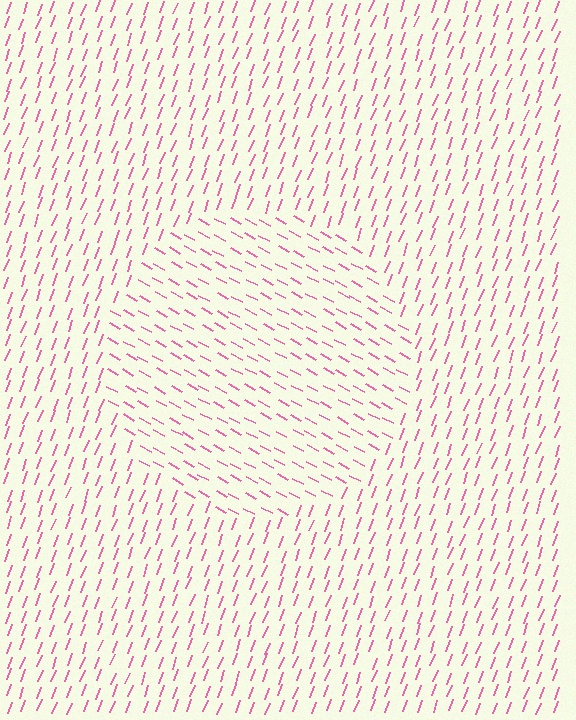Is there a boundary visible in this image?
Yes, there is a texture boundary formed by a change in line orientation.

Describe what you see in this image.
The image is filled with small pink line segments. A circle region in the image has lines oriented differently from the surrounding lines, creating a visible texture boundary.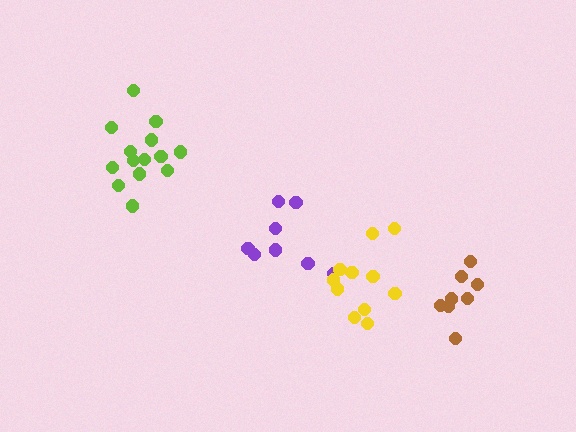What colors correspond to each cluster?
The clusters are colored: brown, purple, lime, yellow.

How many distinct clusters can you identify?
There are 4 distinct clusters.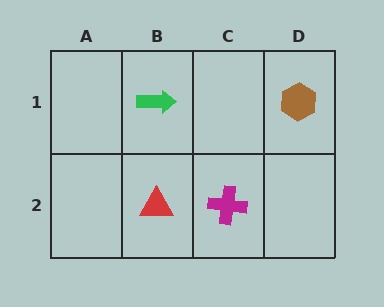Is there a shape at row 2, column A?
No, that cell is empty.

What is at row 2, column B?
A red triangle.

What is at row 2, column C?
A magenta cross.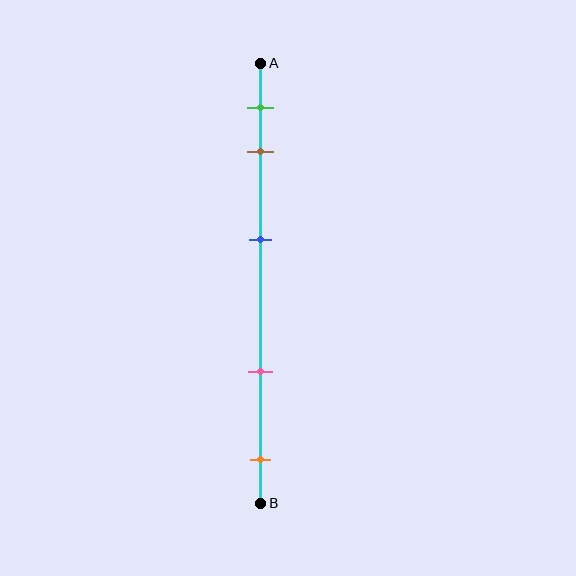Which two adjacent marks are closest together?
The green and brown marks are the closest adjacent pair.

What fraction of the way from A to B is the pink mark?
The pink mark is approximately 70% (0.7) of the way from A to B.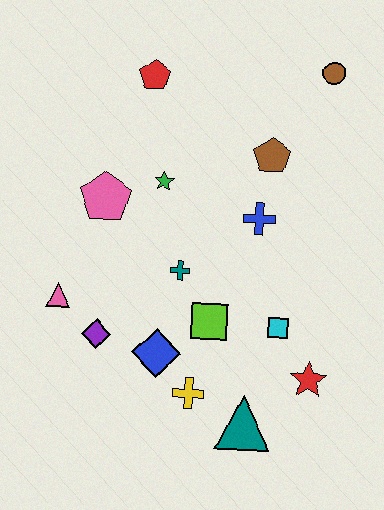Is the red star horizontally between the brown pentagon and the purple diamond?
No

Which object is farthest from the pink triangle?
The brown circle is farthest from the pink triangle.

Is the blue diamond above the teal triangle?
Yes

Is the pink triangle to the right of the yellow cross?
No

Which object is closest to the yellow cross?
The blue diamond is closest to the yellow cross.